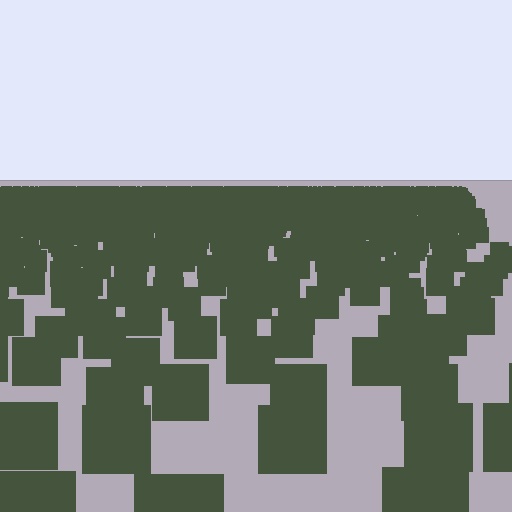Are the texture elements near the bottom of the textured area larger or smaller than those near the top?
Larger. Near the bottom, elements are closer to the viewer and appear at a bigger on-screen size.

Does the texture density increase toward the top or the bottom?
Density increases toward the top.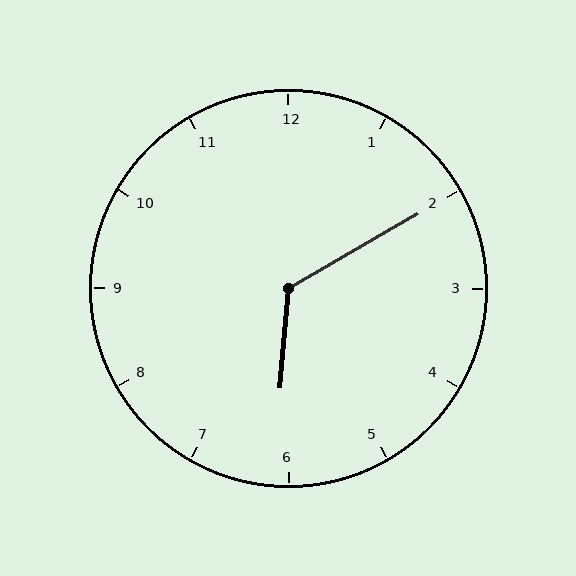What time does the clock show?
6:10.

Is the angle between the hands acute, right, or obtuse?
It is obtuse.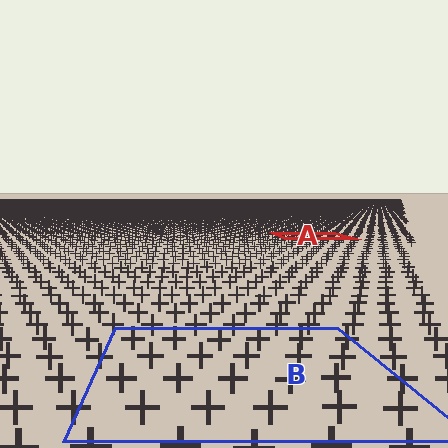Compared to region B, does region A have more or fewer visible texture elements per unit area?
Region A has more texture elements per unit area — they are packed more densely because it is farther away.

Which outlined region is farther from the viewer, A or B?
Region A is farther from the viewer — the texture elements inside it appear smaller and more densely packed.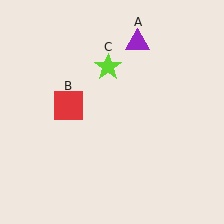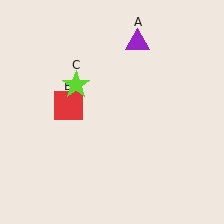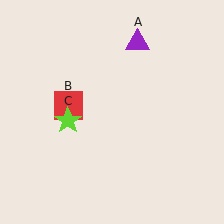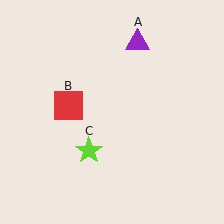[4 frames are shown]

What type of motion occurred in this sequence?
The lime star (object C) rotated counterclockwise around the center of the scene.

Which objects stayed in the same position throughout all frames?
Purple triangle (object A) and red square (object B) remained stationary.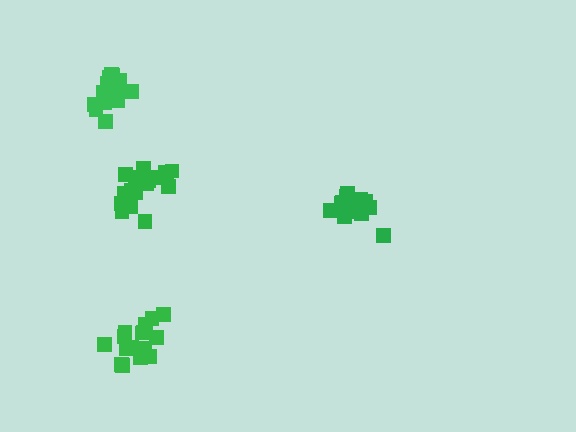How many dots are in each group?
Group 1: 19 dots, Group 2: 16 dots, Group 3: 14 dots, Group 4: 17 dots (66 total).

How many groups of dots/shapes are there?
There are 4 groups.